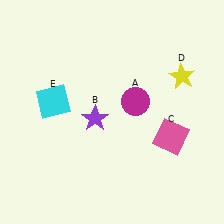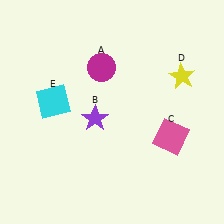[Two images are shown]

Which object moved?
The magenta circle (A) moved left.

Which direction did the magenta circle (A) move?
The magenta circle (A) moved left.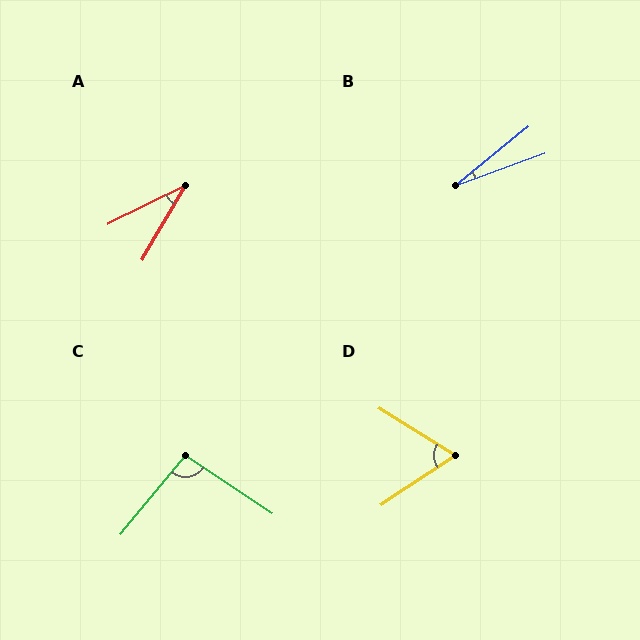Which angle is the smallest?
B, at approximately 19 degrees.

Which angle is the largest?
C, at approximately 96 degrees.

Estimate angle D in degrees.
Approximately 66 degrees.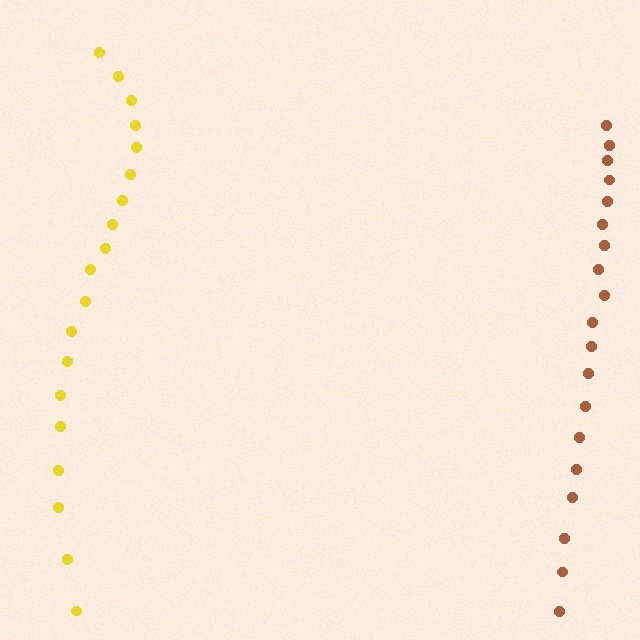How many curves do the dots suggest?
There are 2 distinct paths.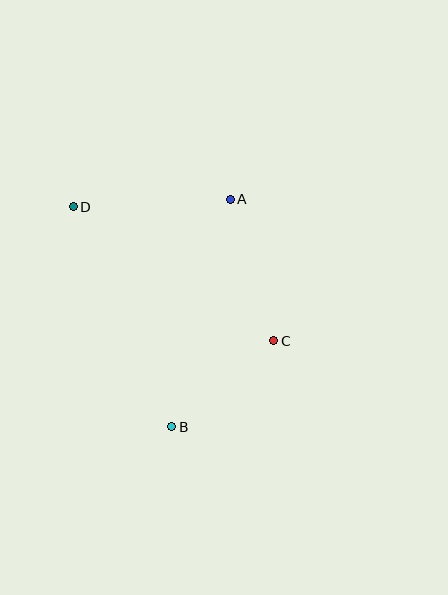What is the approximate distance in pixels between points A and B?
The distance between A and B is approximately 235 pixels.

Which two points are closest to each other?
Points B and C are closest to each other.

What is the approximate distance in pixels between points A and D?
The distance between A and D is approximately 157 pixels.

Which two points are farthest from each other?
Points B and D are farthest from each other.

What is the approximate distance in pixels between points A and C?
The distance between A and C is approximately 148 pixels.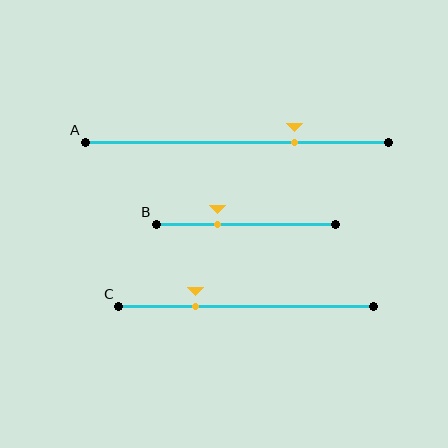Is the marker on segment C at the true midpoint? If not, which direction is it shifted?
No, the marker on segment C is shifted to the left by about 20% of the segment length.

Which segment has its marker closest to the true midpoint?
Segment B has its marker closest to the true midpoint.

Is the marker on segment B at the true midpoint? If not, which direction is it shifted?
No, the marker on segment B is shifted to the left by about 16% of the segment length.